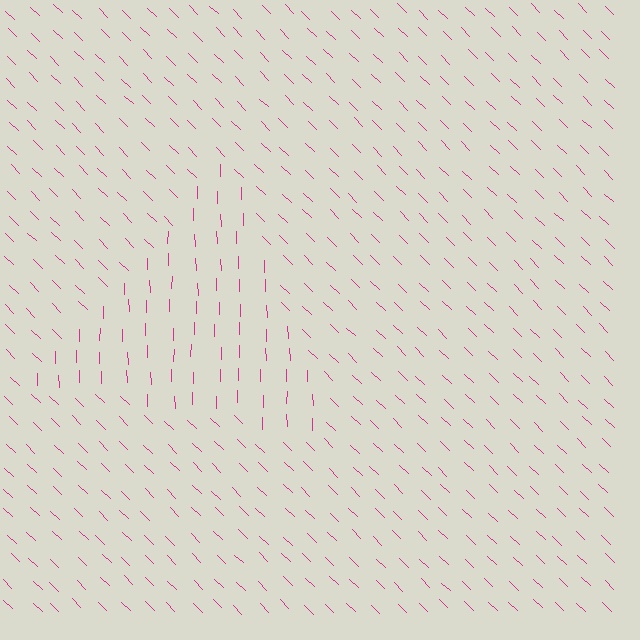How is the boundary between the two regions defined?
The boundary is defined purely by a change in line orientation (approximately 45 degrees difference). All lines are the same color and thickness.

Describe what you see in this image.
The image is filled with small magenta line segments. A triangle region in the image has lines oriented differently from the surrounding lines, creating a visible texture boundary.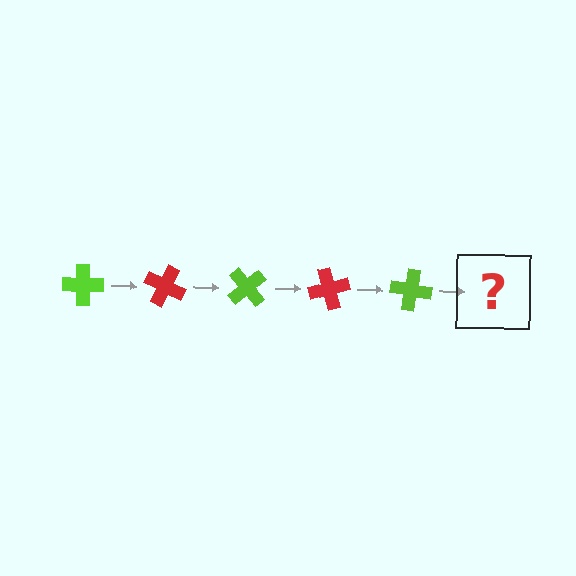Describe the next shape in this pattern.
It should be a red cross, rotated 125 degrees from the start.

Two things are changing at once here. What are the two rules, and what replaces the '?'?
The two rules are that it rotates 25 degrees each step and the color cycles through lime and red. The '?' should be a red cross, rotated 125 degrees from the start.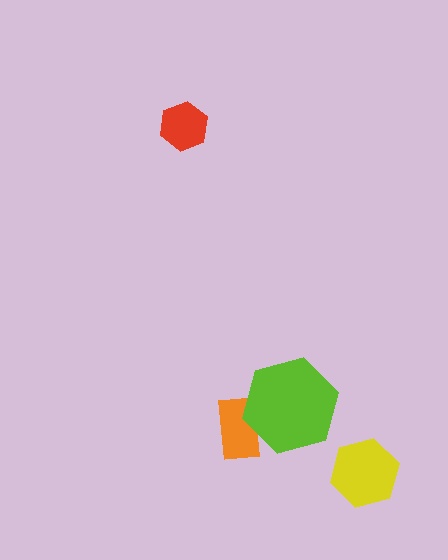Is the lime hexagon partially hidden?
No, no other shape covers it.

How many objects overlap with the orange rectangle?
1 object overlaps with the orange rectangle.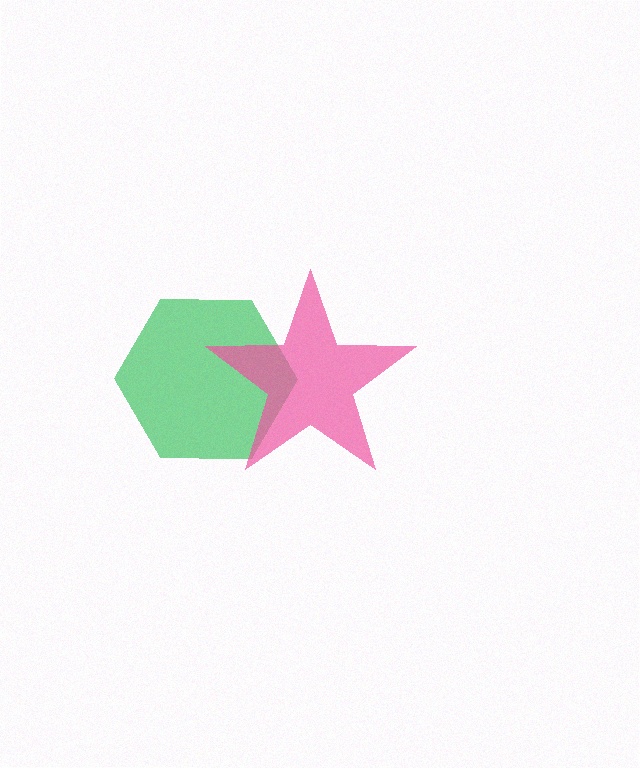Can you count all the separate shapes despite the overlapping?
Yes, there are 2 separate shapes.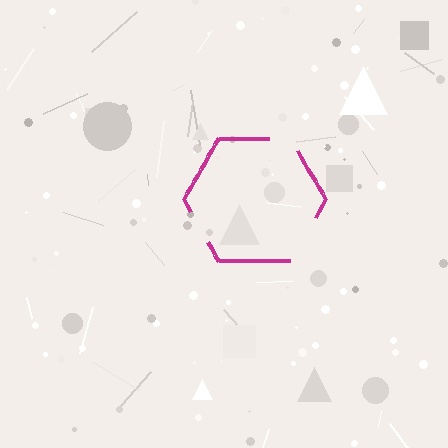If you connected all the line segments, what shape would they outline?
They would outline a hexagon.